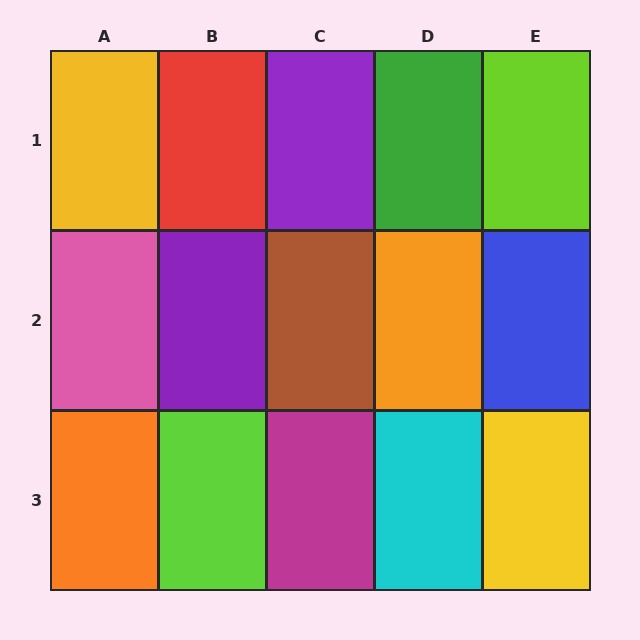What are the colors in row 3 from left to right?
Orange, lime, magenta, cyan, yellow.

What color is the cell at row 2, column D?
Orange.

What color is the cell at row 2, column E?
Blue.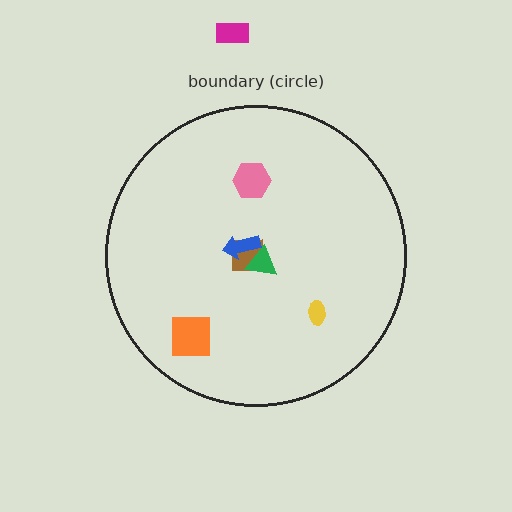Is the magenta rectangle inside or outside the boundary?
Outside.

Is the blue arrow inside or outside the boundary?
Inside.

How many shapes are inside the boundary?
6 inside, 1 outside.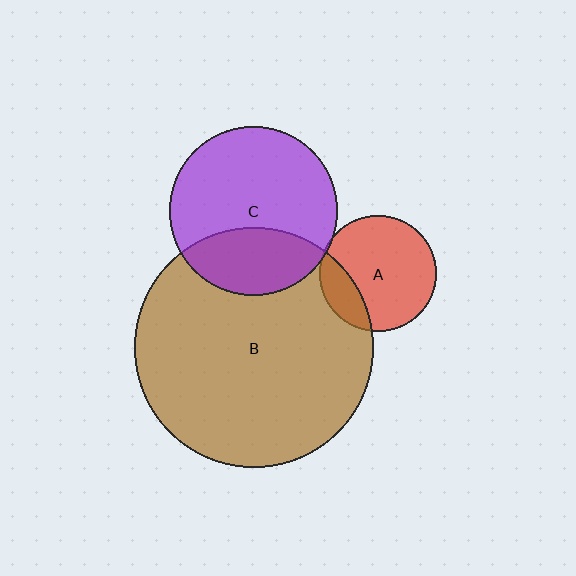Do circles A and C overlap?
Yes.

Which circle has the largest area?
Circle B (brown).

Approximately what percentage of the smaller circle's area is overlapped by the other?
Approximately 5%.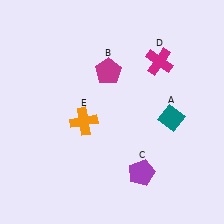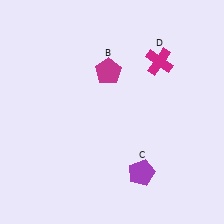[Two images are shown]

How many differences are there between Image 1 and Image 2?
There are 2 differences between the two images.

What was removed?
The orange cross (E), the teal diamond (A) were removed in Image 2.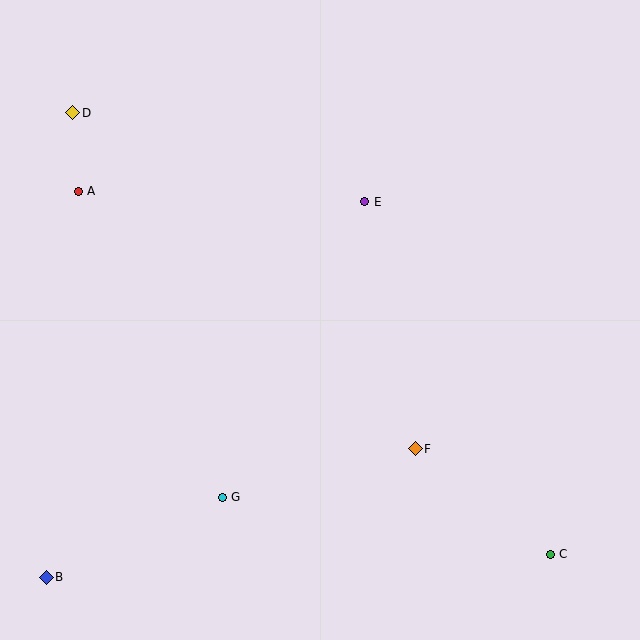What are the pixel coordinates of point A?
Point A is at (78, 191).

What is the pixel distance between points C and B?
The distance between C and B is 504 pixels.